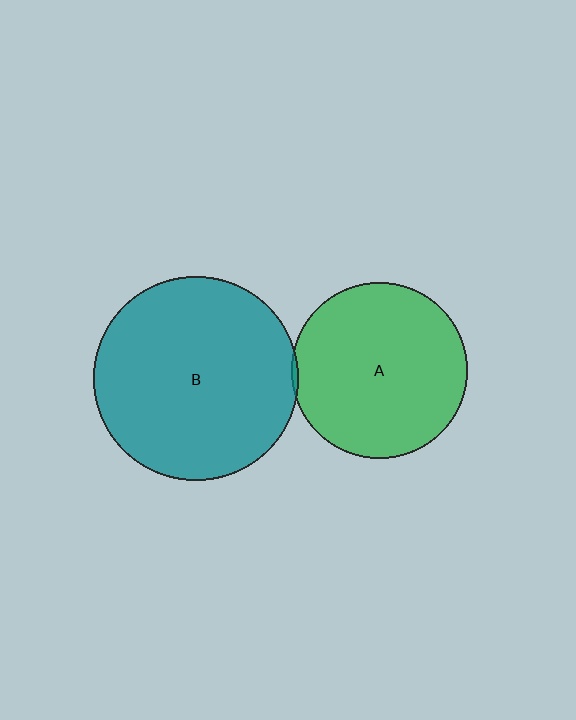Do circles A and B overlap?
Yes.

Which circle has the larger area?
Circle B (teal).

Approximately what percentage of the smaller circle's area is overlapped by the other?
Approximately 5%.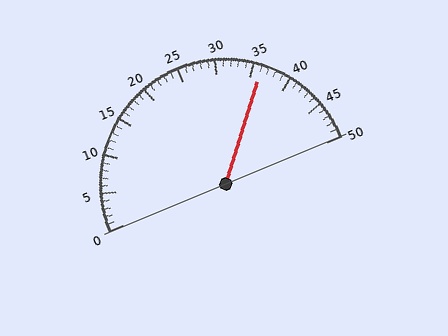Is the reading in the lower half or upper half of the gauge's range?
The reading is in the upper half of the range (0 to 50).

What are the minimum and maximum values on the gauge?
The gauge ranges from 0 to 50.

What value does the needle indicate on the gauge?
The needle indicates approximately 36.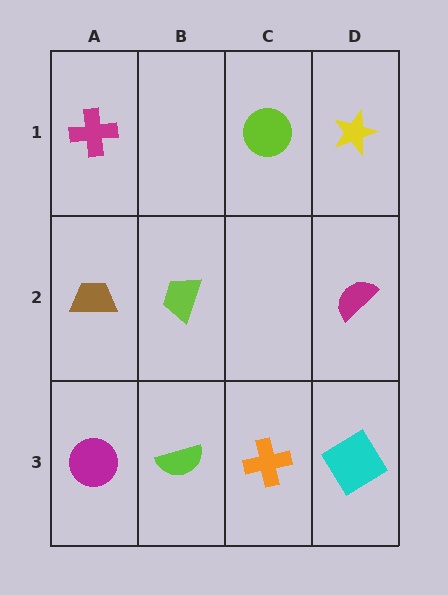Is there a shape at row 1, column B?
No, that cell is empty.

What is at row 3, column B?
A lime semicircle.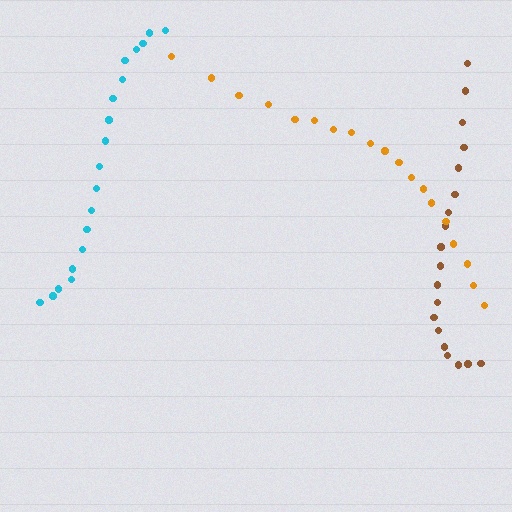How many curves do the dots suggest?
There are 3 distinct paths.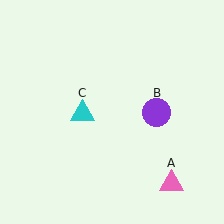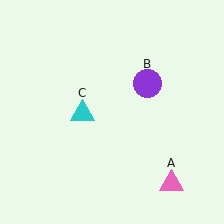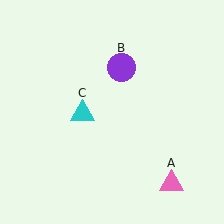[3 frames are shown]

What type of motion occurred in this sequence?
The purple circle (object B) rotated counterclockwise around the center of the scene.